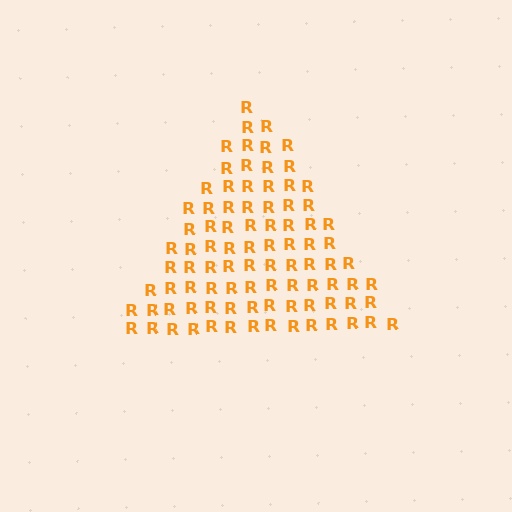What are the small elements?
The small elements are letter R's.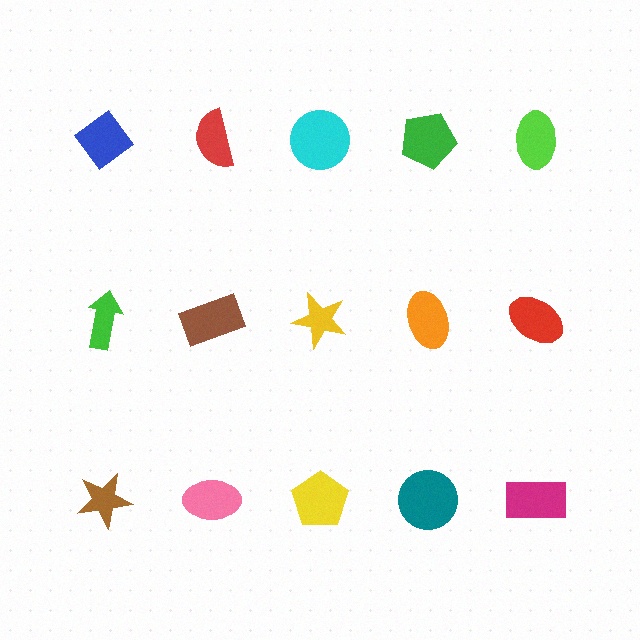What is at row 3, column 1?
A brown star.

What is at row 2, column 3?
A yellow star.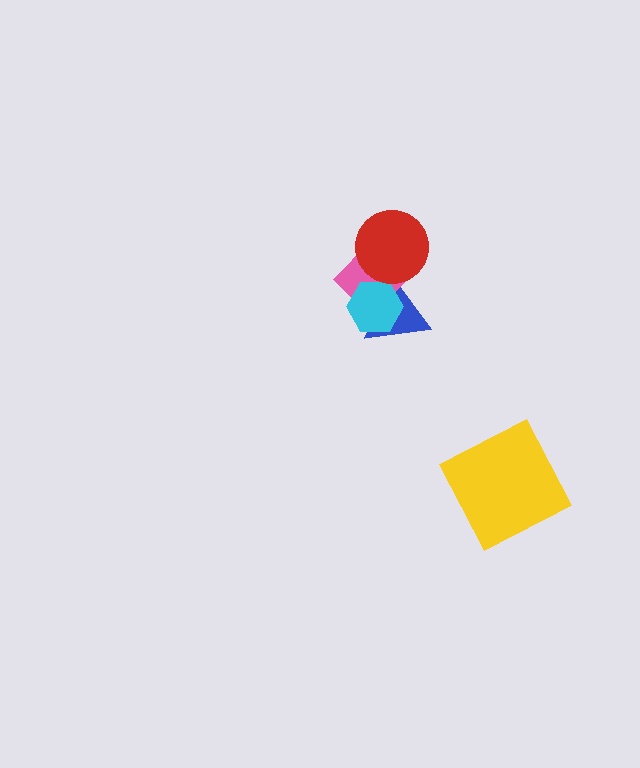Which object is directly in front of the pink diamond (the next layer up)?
The cyan hexagon is directly in front of the pink diamond.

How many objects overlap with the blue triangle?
3 objects overlap with the blue triangle.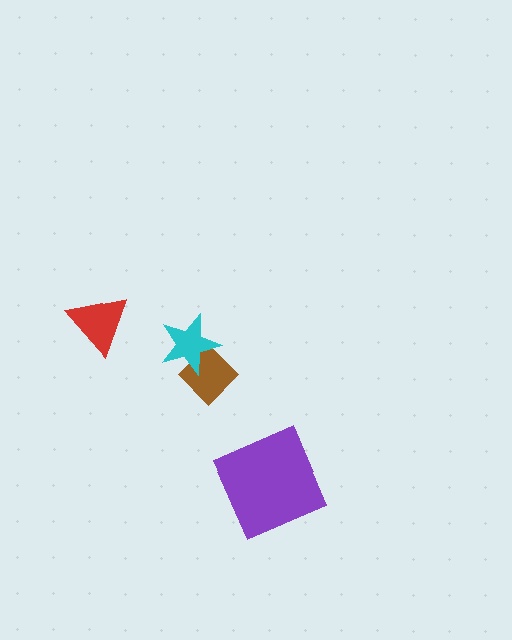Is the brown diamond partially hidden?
Yes, it is partially covered by another shape.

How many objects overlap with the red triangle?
0 objects overlap with the red triangle.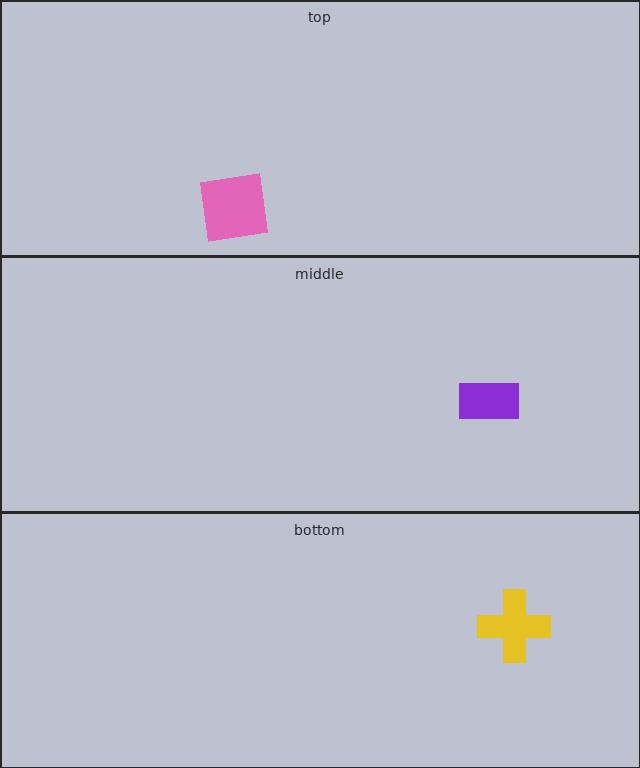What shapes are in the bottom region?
The yellow cross.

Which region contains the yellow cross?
The bottom region.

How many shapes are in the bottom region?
1.